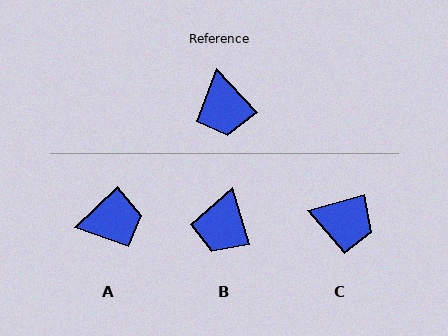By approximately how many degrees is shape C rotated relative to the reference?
Approximately 62 degrees counter-clockwise.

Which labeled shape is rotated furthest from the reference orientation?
A, about 91 degrees away.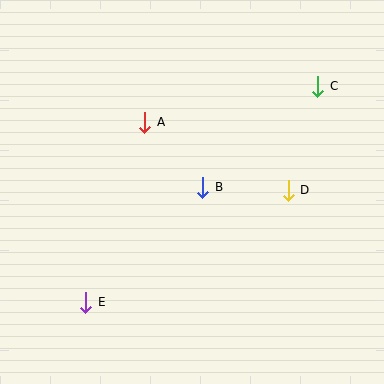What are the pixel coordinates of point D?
Point D is at (288, 190).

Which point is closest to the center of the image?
Point B at (203, 187) is closest to the center.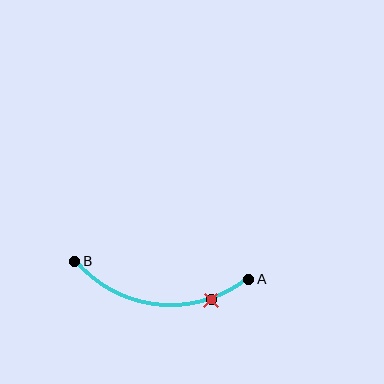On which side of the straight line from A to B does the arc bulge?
The arc bulges below the straight line connecting A and B.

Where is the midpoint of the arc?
The arc midpoint is the point on the curve farthest from the straight line joining A and B. It sits below that line.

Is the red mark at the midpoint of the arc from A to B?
No. The red mark lies on the arc but is closer to endpoint A. The arc midpoint would be at the point on the curve equidistant along the arc from both A and B.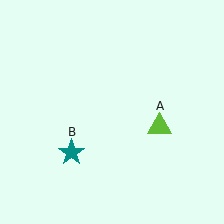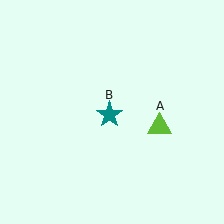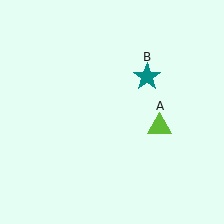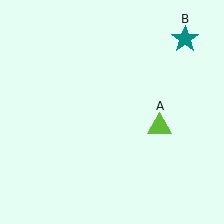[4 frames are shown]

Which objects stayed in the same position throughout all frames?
Lime triangle (object A) remained stationary.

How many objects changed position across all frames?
1 object changed position: teal star (object B).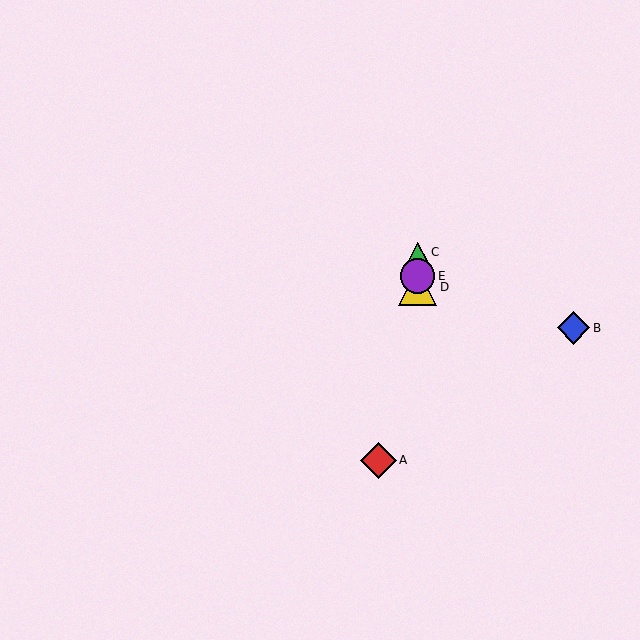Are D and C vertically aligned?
Yes, both are at x≈418.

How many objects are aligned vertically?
3 objects (C, D, E) are aligned vertically.